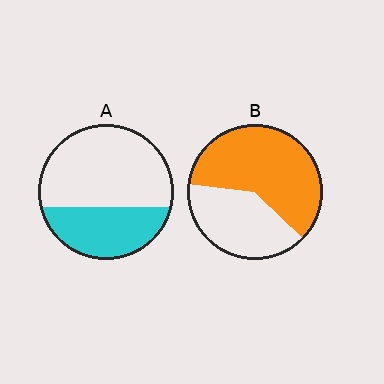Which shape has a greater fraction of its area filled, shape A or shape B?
Shape B.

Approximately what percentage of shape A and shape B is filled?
A is approximately 35% and B is approximately 60%.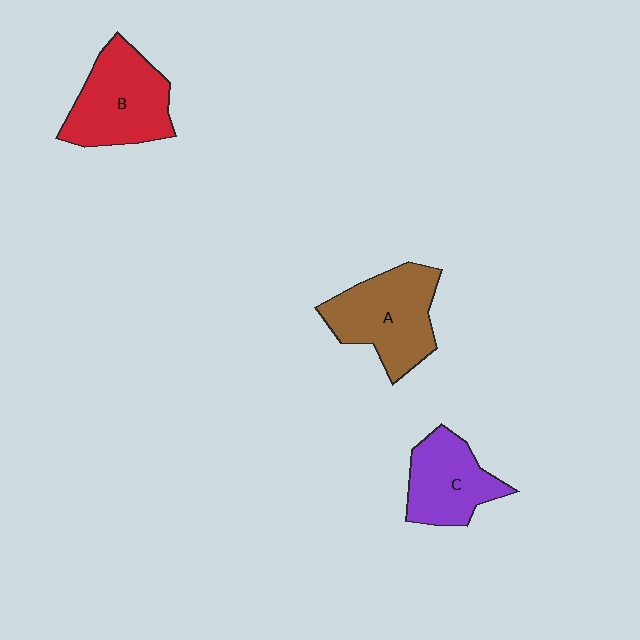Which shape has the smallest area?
Shape C (purple).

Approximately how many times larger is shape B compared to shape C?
Approximately 1.3 times.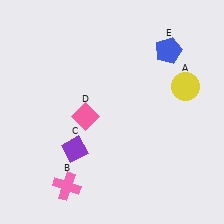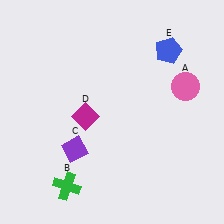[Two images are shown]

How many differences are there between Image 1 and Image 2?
There are 3 differences between the two images.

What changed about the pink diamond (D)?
In Image 1, D is pink. In Image 2, it changed to magenta.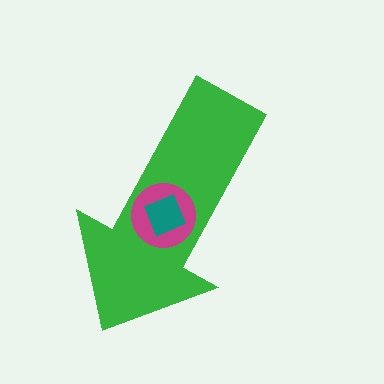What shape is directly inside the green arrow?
The magenta circle.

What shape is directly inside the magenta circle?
The teal square.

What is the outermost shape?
The green arrow.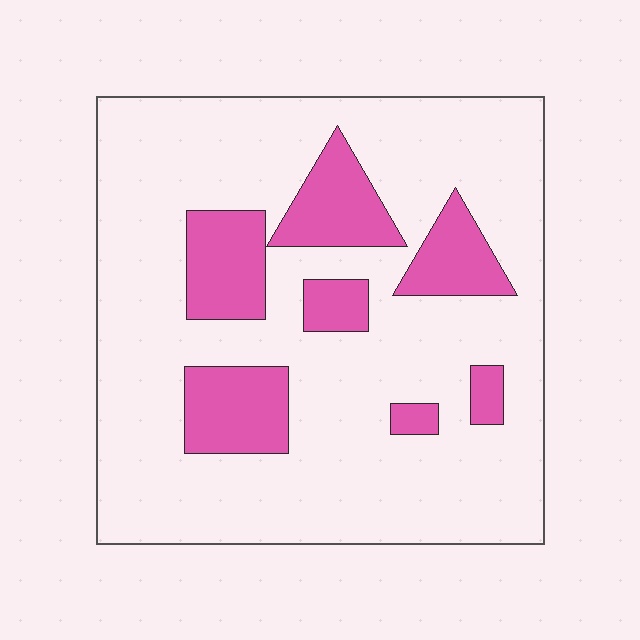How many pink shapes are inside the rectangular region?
7.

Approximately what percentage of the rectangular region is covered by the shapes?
Approximately 20%.